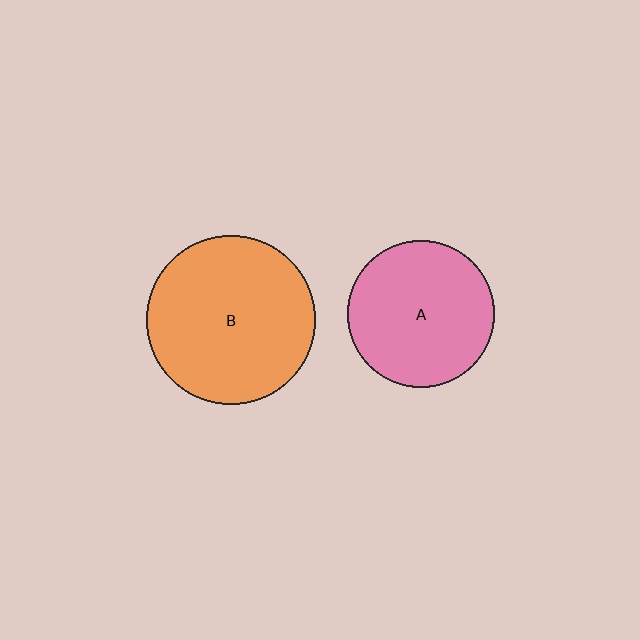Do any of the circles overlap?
No, none of the circles overlap.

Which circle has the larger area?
Circle B (orange).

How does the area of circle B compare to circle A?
Approximately 1.3 times.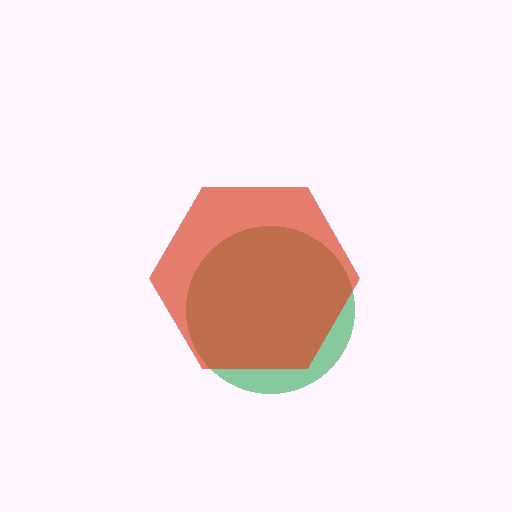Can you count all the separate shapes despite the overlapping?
Yes, there are 2 separate shapes.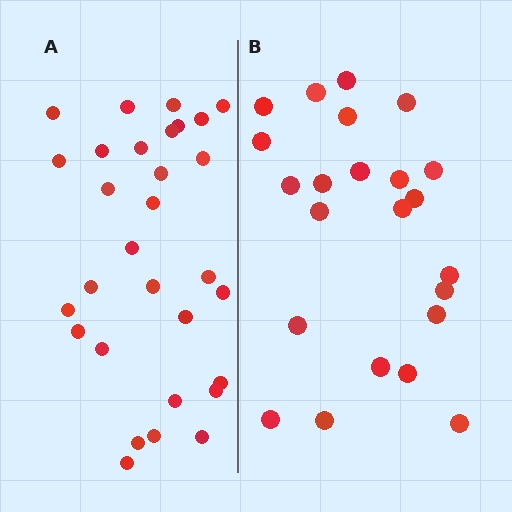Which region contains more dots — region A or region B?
Region A (the left region) has more dots.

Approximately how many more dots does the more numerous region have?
Region A has roughly 8 or so more dots than region B.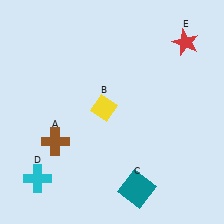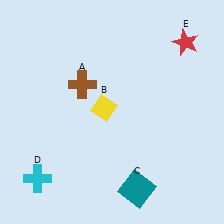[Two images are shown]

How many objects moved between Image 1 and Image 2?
1 object moved between the two images.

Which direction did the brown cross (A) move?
The brown cross (A) moved up.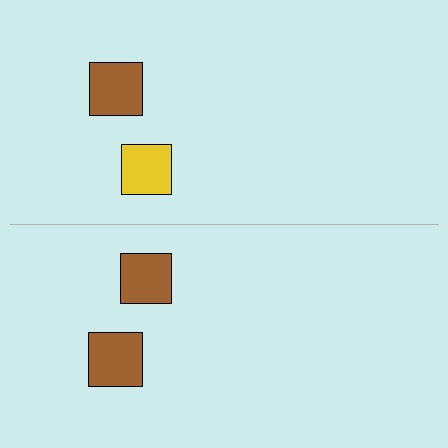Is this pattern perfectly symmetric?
No, the pattern is not perfectly symmetric. The brown square on the bottom side breaks the symmetry — its mirror counterpart is yellow.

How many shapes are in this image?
There are 4 shapes in this image.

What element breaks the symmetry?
The brown square on the bottom side breaks the symmetry — its mirror counterpart is yellow.